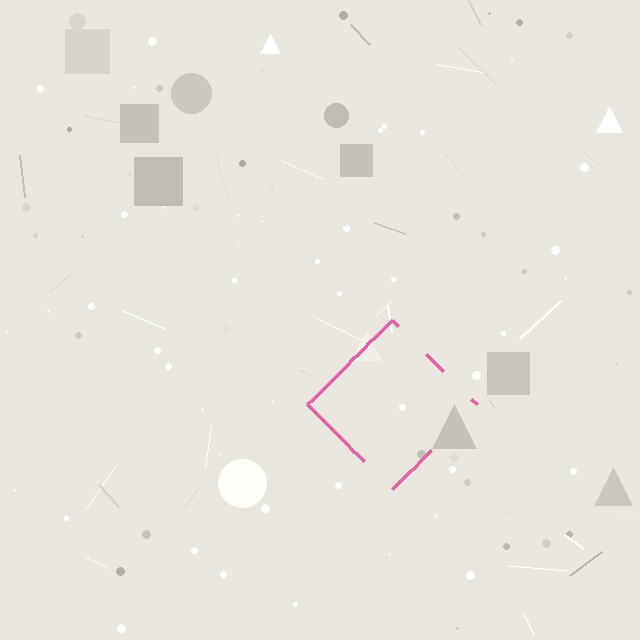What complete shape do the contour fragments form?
The contour fragments form a diamond.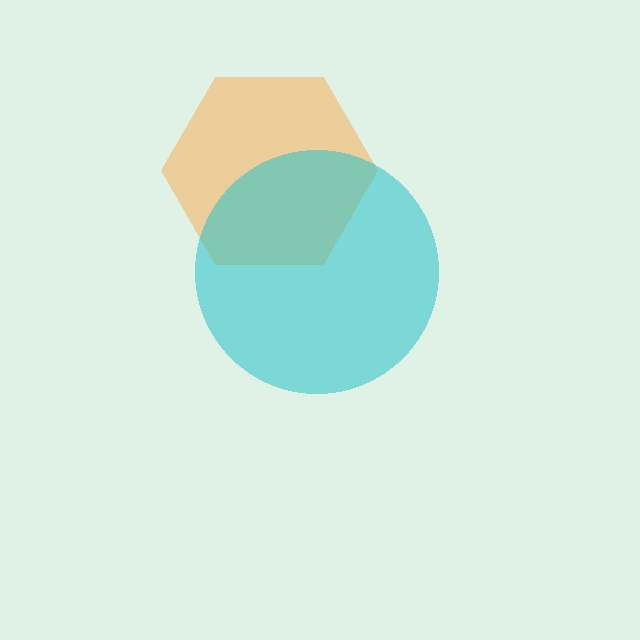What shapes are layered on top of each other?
The layered shapes are: an orange hexagon, a cyan circle.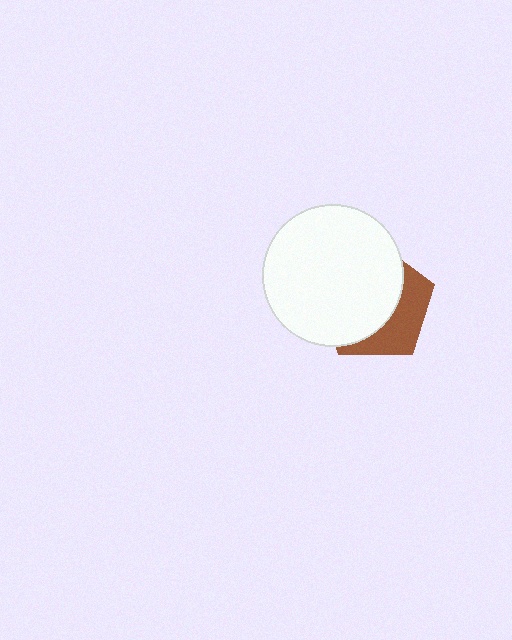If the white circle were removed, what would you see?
You would see the complete brown pentagon.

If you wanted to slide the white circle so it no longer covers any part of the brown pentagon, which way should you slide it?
Slide it left — that is the most direct way to separate the two shapes.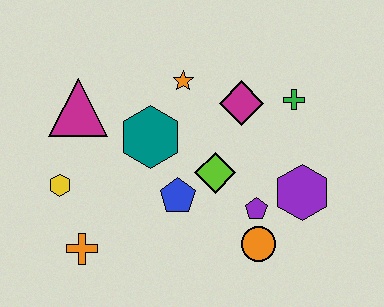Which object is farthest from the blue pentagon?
The green cross is farthest from the blue pentagon.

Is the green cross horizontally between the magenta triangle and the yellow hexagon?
No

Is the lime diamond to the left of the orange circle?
Yes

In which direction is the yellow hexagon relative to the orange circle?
The yellow hexagon is to the left of the orange circle.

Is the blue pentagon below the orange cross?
No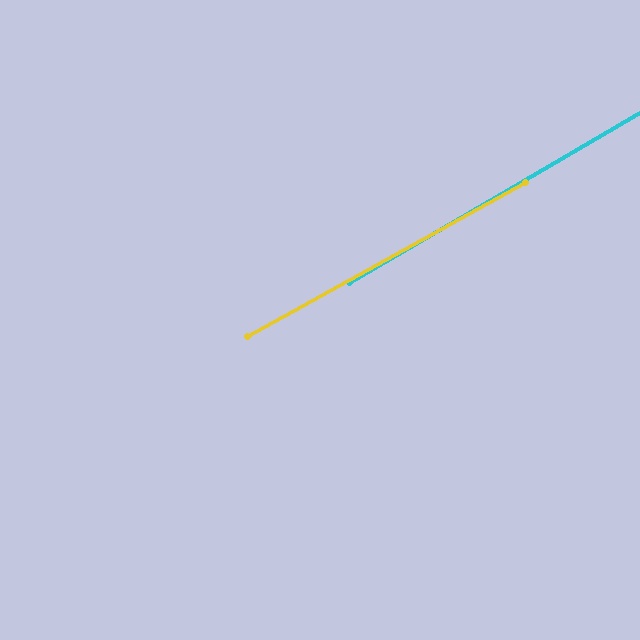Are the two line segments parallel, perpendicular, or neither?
Parallel — their directions differ by only 1.4°.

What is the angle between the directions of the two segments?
Approximately 1 degree.